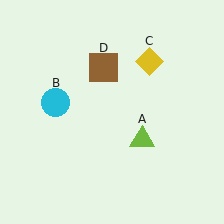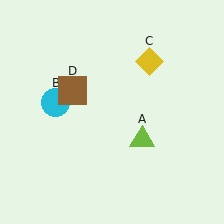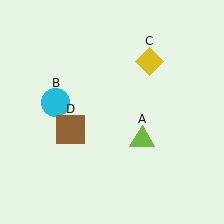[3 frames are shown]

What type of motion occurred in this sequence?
The brown square (object D) rotated counterclockwise around the center of the scene.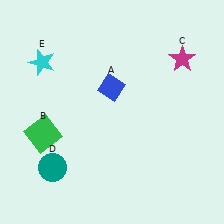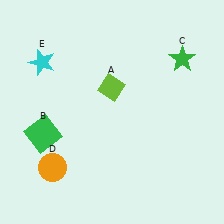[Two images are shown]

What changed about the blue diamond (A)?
In Image 1, A is blue. In Image 2, it changed to lime.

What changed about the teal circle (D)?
In Image 1, D is teal. In Image 2, it changed to orange.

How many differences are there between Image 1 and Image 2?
There are 3 differences between the two images.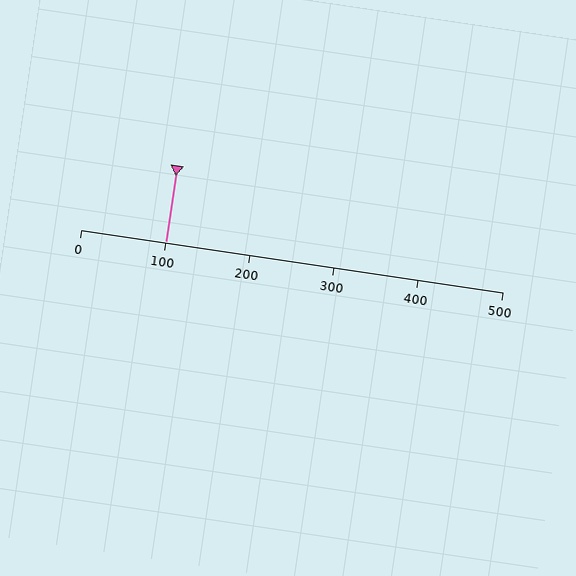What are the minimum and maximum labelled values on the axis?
The axis runs from 0 to 500.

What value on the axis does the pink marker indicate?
The marker indicates approximately 100.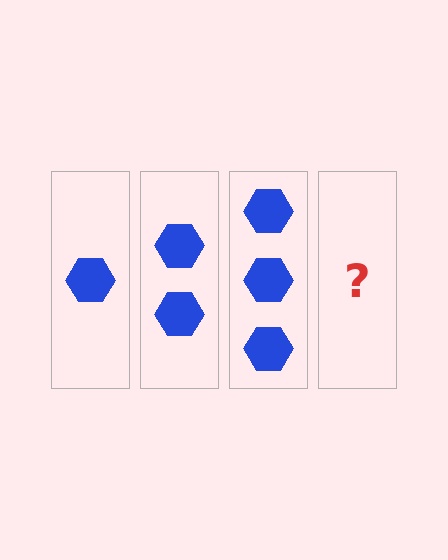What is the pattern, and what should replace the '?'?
The pattern is that each step adds one more hexagon. The '?' should be 4 hexagons.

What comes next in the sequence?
The next element should be 4 hexagons.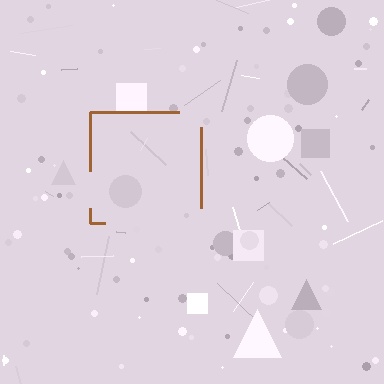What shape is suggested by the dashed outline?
The dashed outline suggests a square.